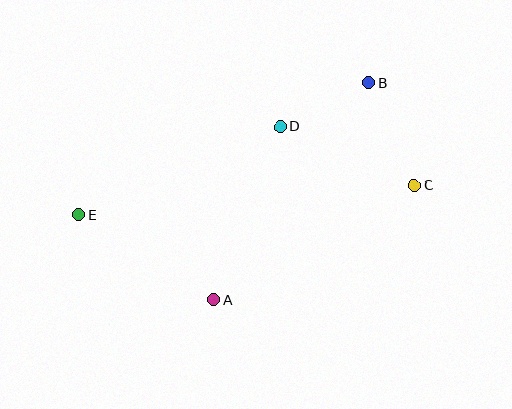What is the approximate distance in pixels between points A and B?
The distance between A and B is approximately 266 pixels.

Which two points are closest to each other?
Points B and D are closest to each other.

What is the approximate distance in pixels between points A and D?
The distance between A and D is approximately 185 pixels.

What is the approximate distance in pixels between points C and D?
The distance between C and D is approximately 146 pixels.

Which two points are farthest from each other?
Points C and E are farthest from each other.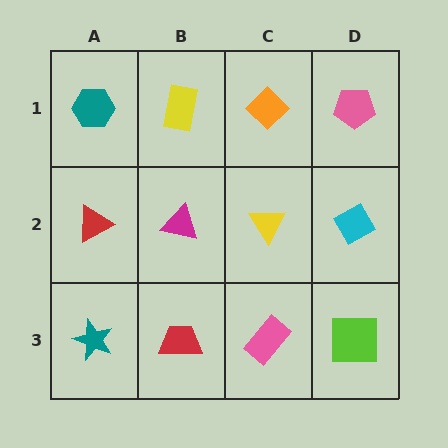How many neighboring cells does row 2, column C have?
4.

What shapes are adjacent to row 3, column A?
A red triangle (row 2, column A), a red trapezoid (row 3, column B).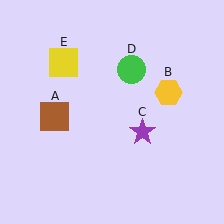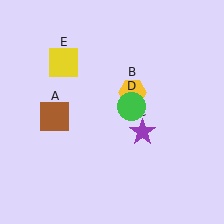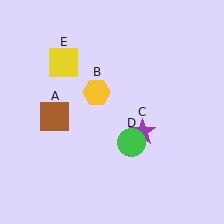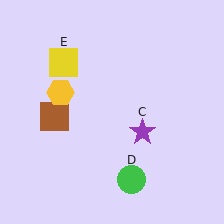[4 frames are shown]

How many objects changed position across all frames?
2 objects changed position: yellow hexagon (object B), green circle (object D).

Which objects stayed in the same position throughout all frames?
Brown square (object A) and purple star (object C) and yellow square (object E) remained stationary.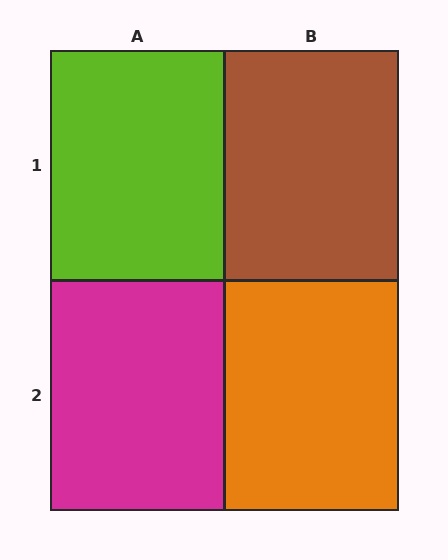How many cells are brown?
1 cell is brown.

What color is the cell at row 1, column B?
Brown.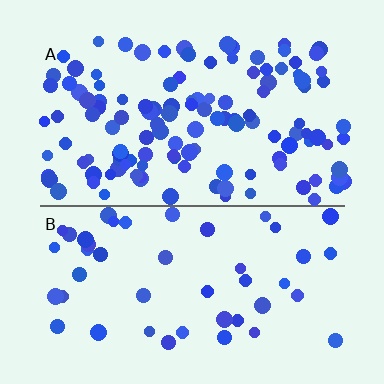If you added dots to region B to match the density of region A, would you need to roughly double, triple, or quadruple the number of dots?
Approximately triple.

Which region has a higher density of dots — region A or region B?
A (the top).